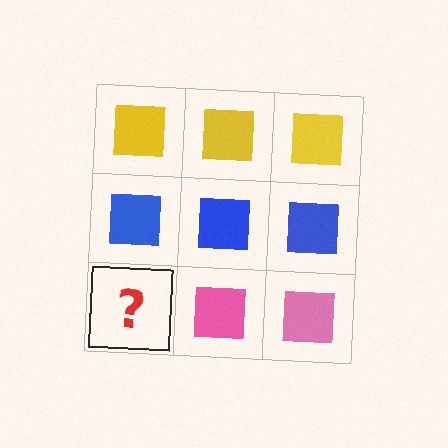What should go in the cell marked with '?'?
The missing cell should contain a pink square.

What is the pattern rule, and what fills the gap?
The rule is that each row has a consistent color. The gap should be filled with a pink square.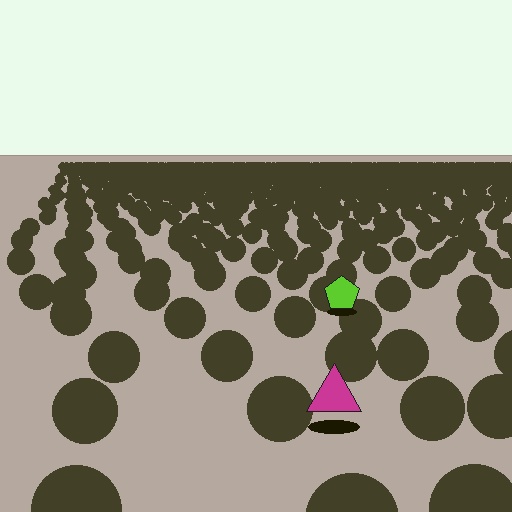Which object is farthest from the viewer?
The lime pentagon is farthest from the viewer. It appears smaller and the ground texture around it is denser.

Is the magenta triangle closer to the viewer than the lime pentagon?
Yes. The magenta triangle is closer — you can tell from the texture gradient: the ground texture is coarser near it.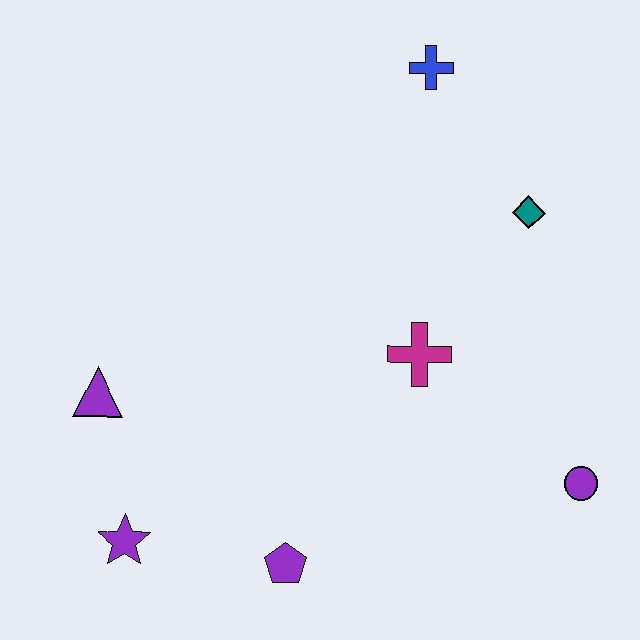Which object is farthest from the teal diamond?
The purple star is farthest from the teal diamond.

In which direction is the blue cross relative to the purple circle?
The blue cross is above the purple circle.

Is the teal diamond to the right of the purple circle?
No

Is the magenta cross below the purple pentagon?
No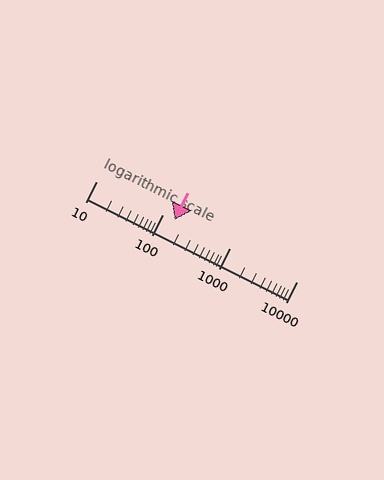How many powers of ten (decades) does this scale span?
The scale spans 3 decades, from 10 to 10000.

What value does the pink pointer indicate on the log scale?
The pointer indicates approximately 150.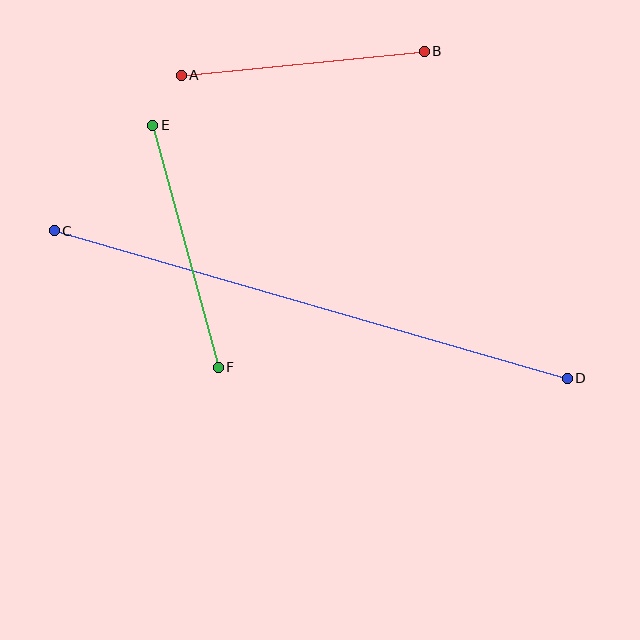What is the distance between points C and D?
The distance is approximately 534 pixels.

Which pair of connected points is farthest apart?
Points C and D are farthest apart.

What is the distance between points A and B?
The distance is approximately 244 pixels.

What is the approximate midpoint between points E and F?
The midpoint is at approximately (186, 246) pixels.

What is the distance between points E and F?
The distance is approximately 251 pixels.